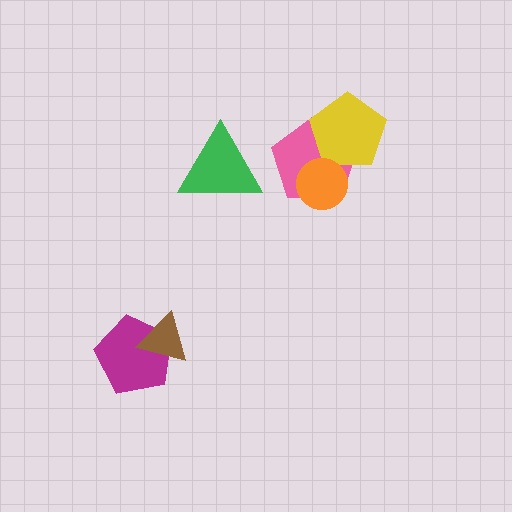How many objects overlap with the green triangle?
0 objects overlap with the green triangle.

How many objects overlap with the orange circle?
2 objects overlap with the orange circle.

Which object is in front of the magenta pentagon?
The brown triangle is in front of the magenta pentagon.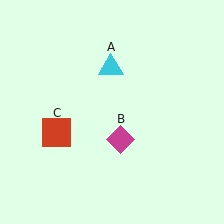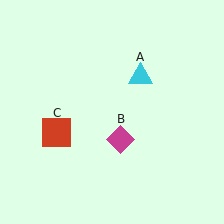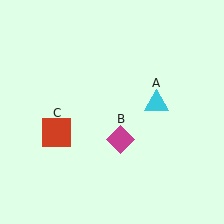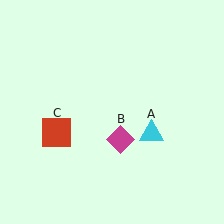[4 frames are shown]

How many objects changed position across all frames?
1 object changed position: cyan triangle (object A).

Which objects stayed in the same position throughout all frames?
Magenta diamond (object B) and red square (object C) remained stationary.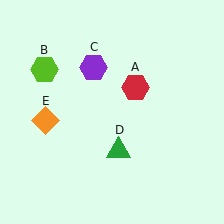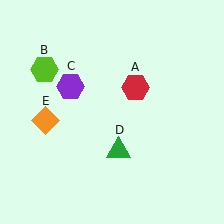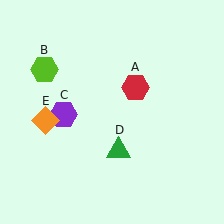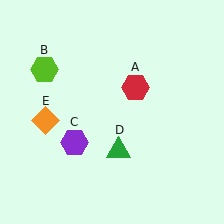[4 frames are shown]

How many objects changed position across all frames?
1 object changed position: purple hexagon (object C).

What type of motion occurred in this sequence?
The purple hexagon (object C) rotated counterclockwise around the center of the scene.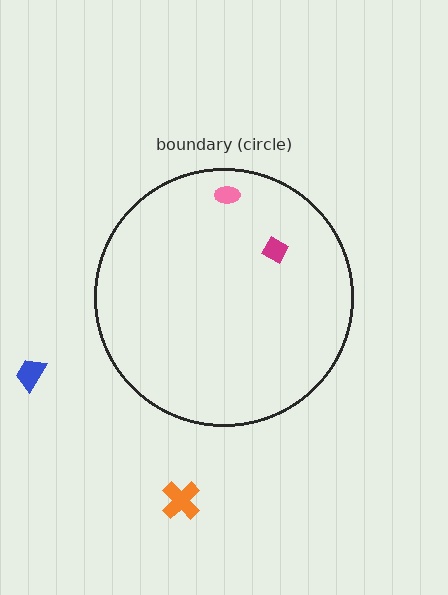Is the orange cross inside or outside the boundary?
Outside.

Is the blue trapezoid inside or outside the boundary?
Outside.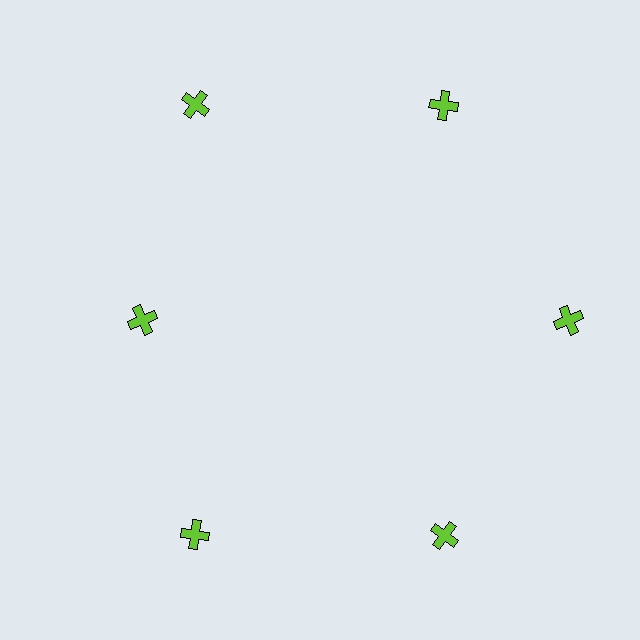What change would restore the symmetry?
The symmetry would be restored by moving it outward, back onto the ring so that all 6 crosses sit at equal angles and equal distance from the center.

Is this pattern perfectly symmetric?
No. The 6 lime crosses are arranged in a ring, but one element near the 9 o'clock position is pulled inward toward the center, breaking the 6-fold rotational symmetry.